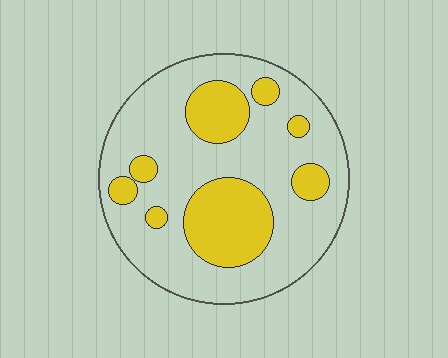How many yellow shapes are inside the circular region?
8.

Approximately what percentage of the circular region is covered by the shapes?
Approximately 30%.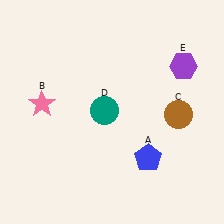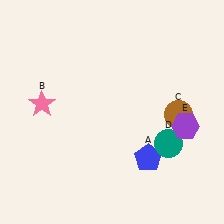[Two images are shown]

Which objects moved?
The objects that moved are: the teal circle (D), the purple hexagon (E).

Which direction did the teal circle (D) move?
The teal circle (D) moved right.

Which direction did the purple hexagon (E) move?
The purple hexagon (E) moved down.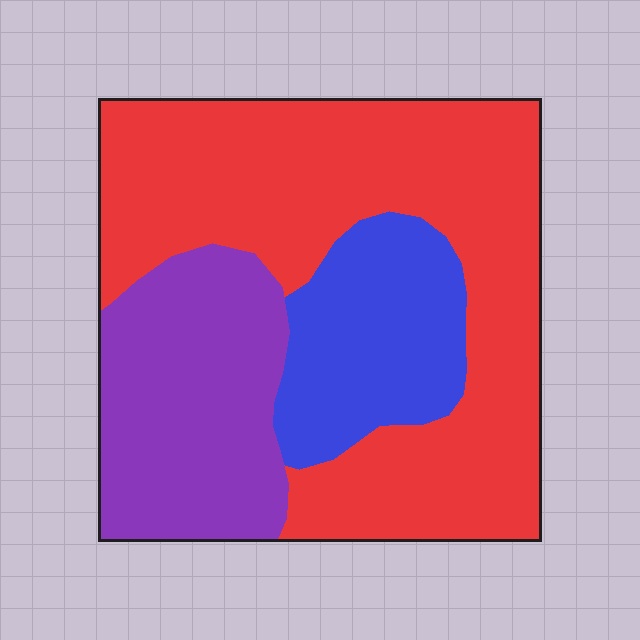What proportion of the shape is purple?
Purple takes up about one quarter (1/4) of the shape.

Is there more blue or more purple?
Purple.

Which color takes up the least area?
Blue, at roughly 20%.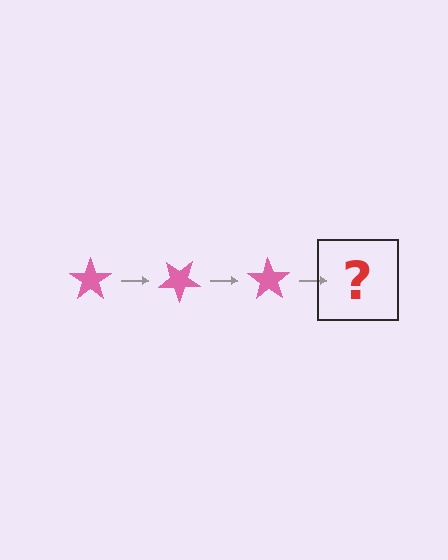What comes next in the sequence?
The next element should be a pink star rotated 105 degrees.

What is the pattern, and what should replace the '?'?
The pattern is that the star rotates 35 degrees each step. The '?' should be a pink star rotated 105 degrees.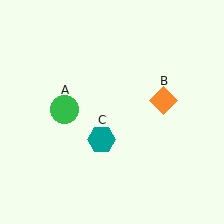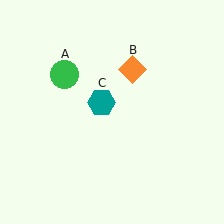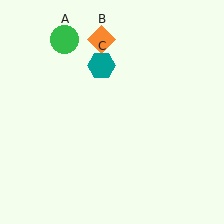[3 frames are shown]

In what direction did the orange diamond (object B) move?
The orange diamond (object B) moved up and to the left.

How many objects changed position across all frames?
3 objects changed position: green circle (object A), orange diamond (object B), teal hexagon (object C).